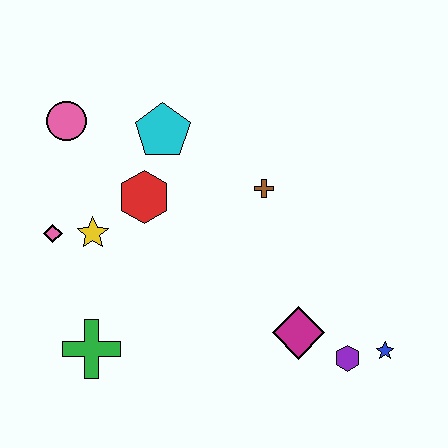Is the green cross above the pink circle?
No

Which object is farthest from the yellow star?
The blue star is farthest from the yellow star.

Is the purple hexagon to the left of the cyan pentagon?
No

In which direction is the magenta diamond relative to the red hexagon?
The magenta diamond is to the right of the red hexagon.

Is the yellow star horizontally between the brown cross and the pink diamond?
Yes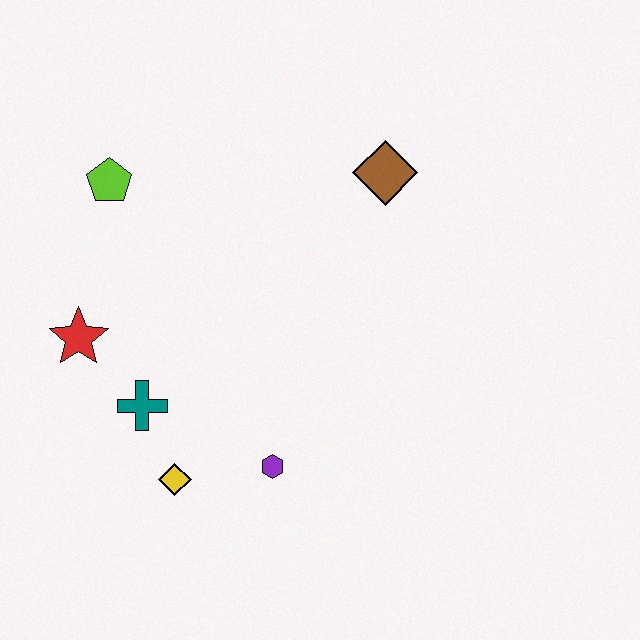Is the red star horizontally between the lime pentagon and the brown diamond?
No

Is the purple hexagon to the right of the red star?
Yes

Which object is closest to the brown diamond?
The lime pentagon is closest to the brown diamond.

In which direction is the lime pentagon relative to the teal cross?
The lime pentagon is above the teal cross.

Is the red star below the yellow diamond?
No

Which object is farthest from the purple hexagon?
The lime pentagon is farthest from the purple hexagon.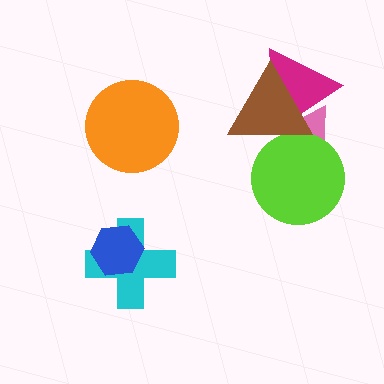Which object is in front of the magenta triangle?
The brown triangle is in front of the magenta triangle.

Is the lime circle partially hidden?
Yes, it is partially covered by another shape.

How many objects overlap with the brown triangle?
3 objects overlap with the brown triangle.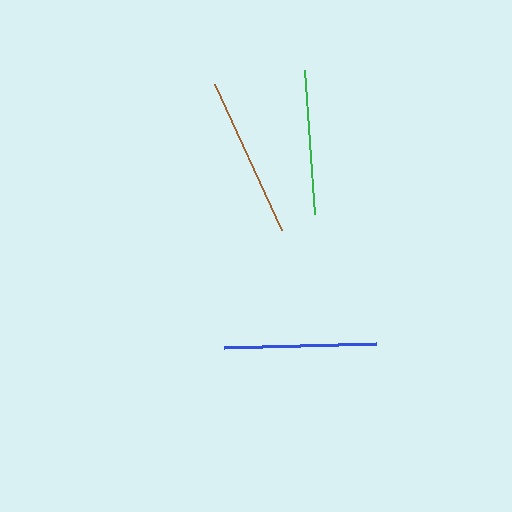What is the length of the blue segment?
The blue segment is approximately 152 pixels long.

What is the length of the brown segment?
The brown segment is approximately 161 pixels long.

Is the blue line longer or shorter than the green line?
The blue line is longer than the green line.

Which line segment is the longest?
The brown line is the longest at approximately 161 pixels.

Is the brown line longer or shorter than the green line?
The brown line is longer than the green line.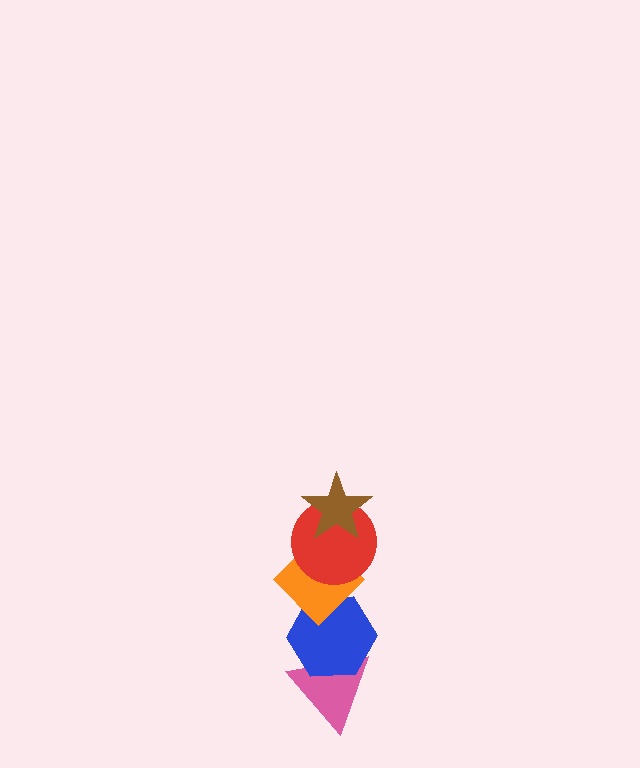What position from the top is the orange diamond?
The orange diamond is 3rd from the top.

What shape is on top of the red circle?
The brown star is on top of the red circle.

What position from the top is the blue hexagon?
The blue hexagon is 4th from the top.